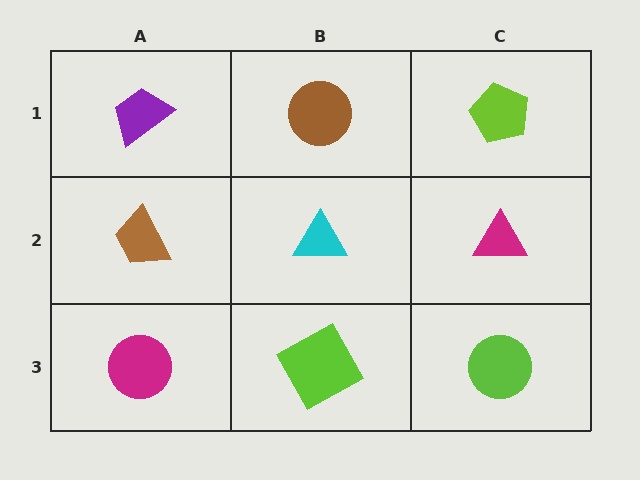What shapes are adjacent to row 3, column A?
A brown trapezoid (row 2, column A), a lime square (row 3, column B).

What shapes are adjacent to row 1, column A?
A brown trapezoid (row 2, column A), a brown circle (row 1, column B).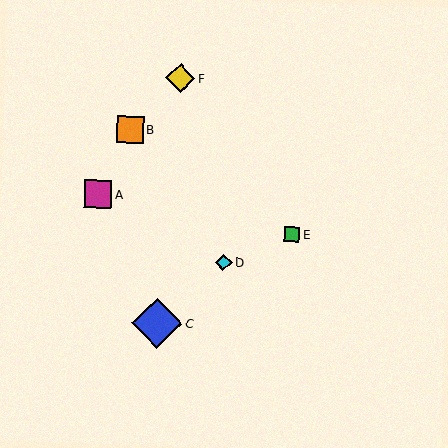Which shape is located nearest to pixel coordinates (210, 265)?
The cyan diamond (labeled D) at (224, 262) is nearest to that location.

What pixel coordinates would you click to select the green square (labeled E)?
Click at (292, 234) to select the green square E.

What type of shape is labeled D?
Shape D is a cyan diamond.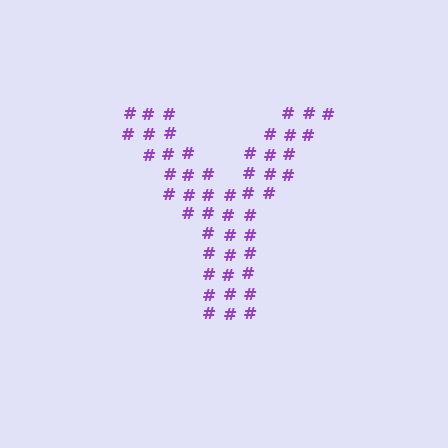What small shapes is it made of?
It is made of small hash symbols.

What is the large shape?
The large shape is the letter Y.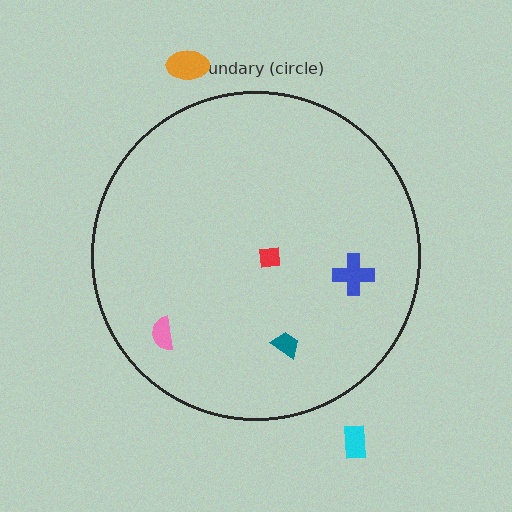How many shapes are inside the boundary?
4 inside, 2 outside.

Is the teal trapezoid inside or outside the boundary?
Inside.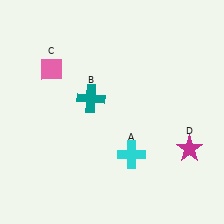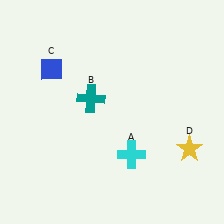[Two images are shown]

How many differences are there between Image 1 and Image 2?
There are 2 differences between the two images.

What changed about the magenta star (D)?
In Image 1, D is magenta. In Image 2, it changed to yellow.